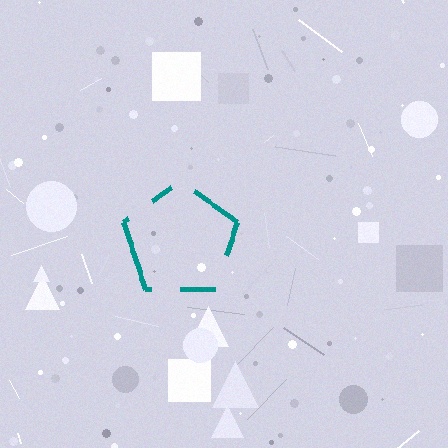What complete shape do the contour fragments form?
The contour fragments form a pentagon.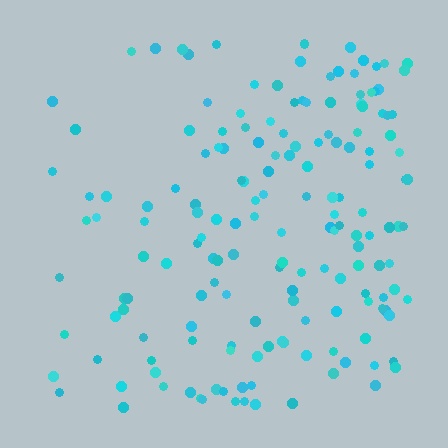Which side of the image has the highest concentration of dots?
The right.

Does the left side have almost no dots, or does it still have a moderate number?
Still a moderate number, just noticeably fewer than the right.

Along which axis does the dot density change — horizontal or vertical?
Horizontal.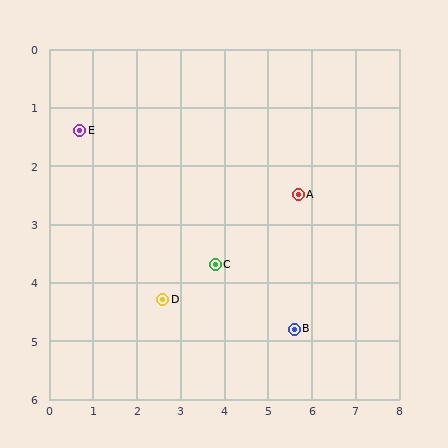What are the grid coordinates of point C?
Point C is at approximately (3.8, 3.7).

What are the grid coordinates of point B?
Point B is at approximately (5.6, 4.8).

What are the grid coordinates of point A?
Point A is at approximately (5.7, 2.5).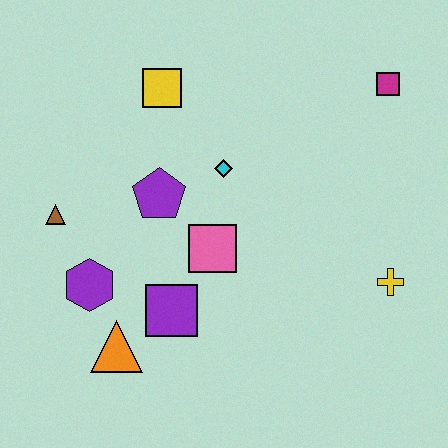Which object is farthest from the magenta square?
The orange triangle is farthest from the magenta square.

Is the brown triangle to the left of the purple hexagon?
Yes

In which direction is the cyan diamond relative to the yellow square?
The cyan diamond is below the yellow square.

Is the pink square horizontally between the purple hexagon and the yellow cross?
Yes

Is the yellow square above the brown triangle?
Yes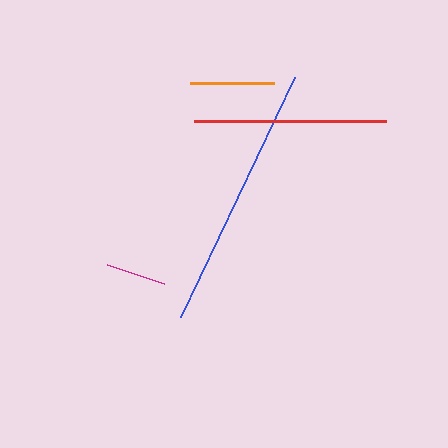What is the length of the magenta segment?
The magenta segment is approximately 60 pixels long.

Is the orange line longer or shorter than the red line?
The red line is longer than the orange line.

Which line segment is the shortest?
The magenta line is the shortest at approximately 60 pixels.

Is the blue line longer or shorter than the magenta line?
The blue line is longer than the magenta line.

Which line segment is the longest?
The blue line is the longest at approximately 266 pixels.